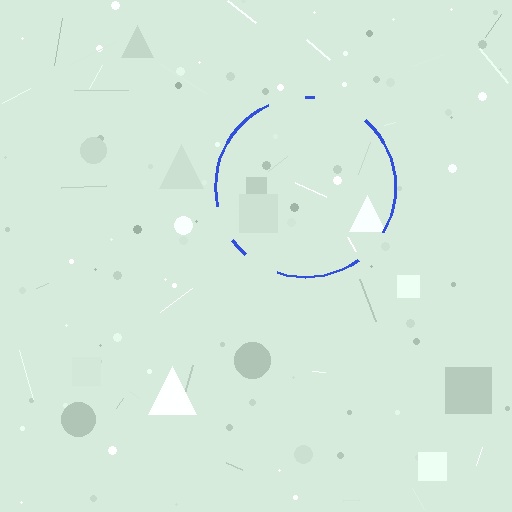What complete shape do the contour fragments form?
The contour fragments form a circle.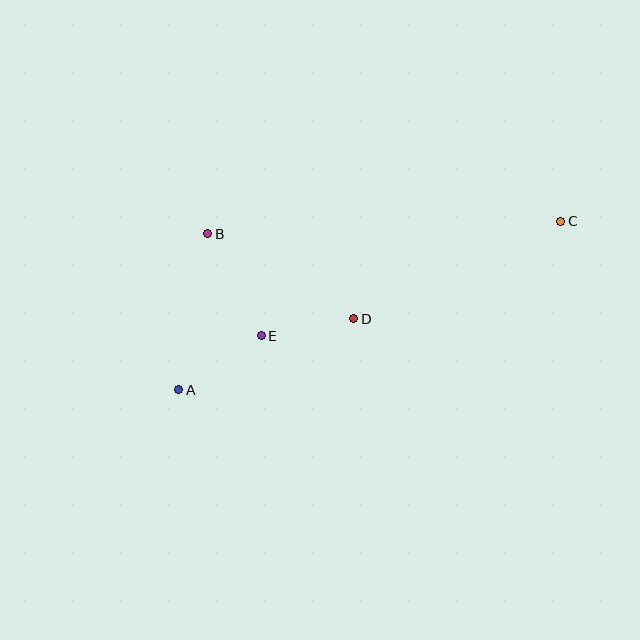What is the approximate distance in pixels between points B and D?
The distance between B and D is approximately 169 pixels.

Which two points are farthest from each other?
Points A and C are farthest from each other.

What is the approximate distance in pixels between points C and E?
The distance between C and E is approximately 320 pixels.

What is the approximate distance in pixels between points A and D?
The distance between A and D is approximately 189 pixels.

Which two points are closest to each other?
Points D and E are closest to each other.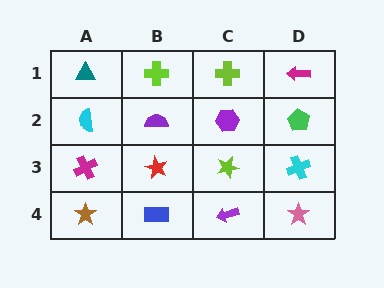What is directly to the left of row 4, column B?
A brown star.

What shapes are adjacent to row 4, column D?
A cyan cross (row 3, column D), a purple arrow (row 4, column C).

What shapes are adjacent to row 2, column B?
A lime cross (row 1, column B), a red star (row 3, column B), a cyan semicircle (row 2, column A), a purple hexagon (row 2, column C).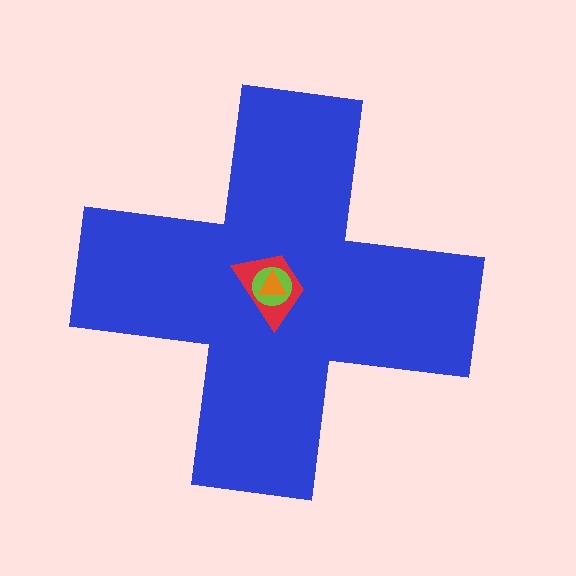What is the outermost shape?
The blue cross.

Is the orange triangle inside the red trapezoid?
Yes.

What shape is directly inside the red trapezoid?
The lime circle.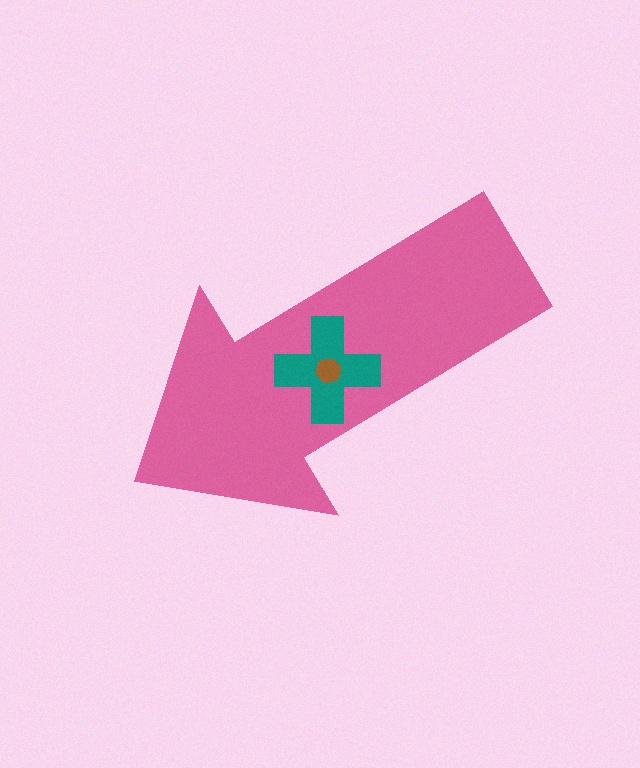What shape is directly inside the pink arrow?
The teal cross.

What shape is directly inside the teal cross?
The brown hexagon.